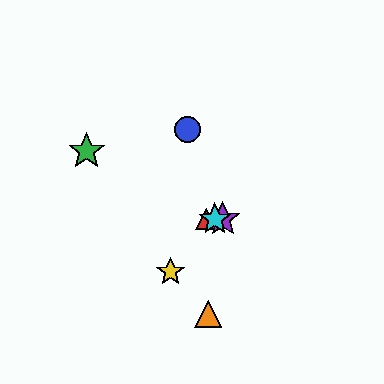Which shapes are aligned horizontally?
The red triangle, the purple star, the cyan star are aligned horizontally.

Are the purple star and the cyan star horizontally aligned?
Yes, both are at y≈219.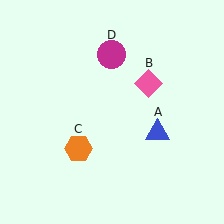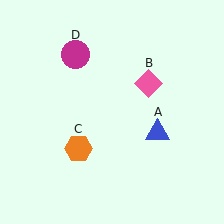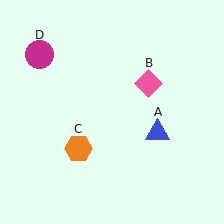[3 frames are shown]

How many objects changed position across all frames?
1 object changed position: magenta circle (object D).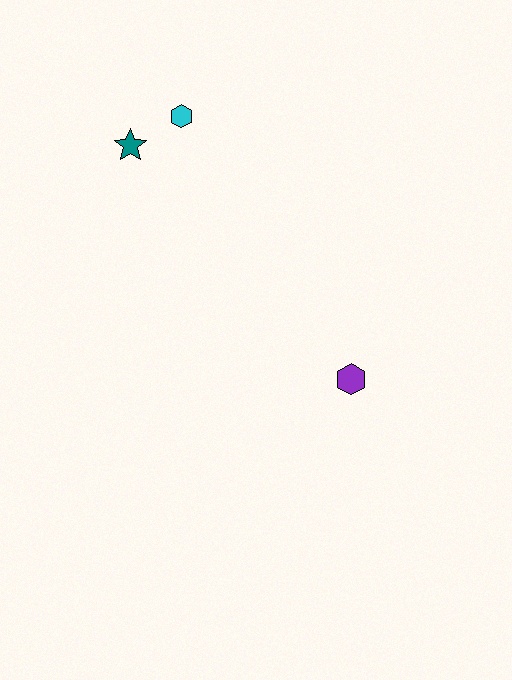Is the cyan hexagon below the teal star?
No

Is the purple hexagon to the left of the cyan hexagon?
No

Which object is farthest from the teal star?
The purple hexagon is farthest from the teal star.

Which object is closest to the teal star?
The cyan hexagon is closest to the teal star.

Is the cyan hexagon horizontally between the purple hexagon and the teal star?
Yes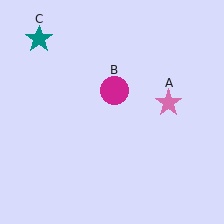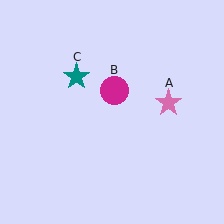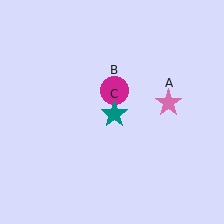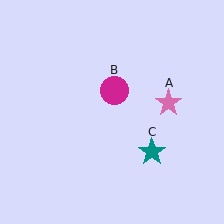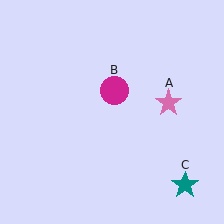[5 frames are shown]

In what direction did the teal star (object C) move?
The teal star (object C) moved down and to the right.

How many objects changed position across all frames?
1 object changed position: teal star (object C).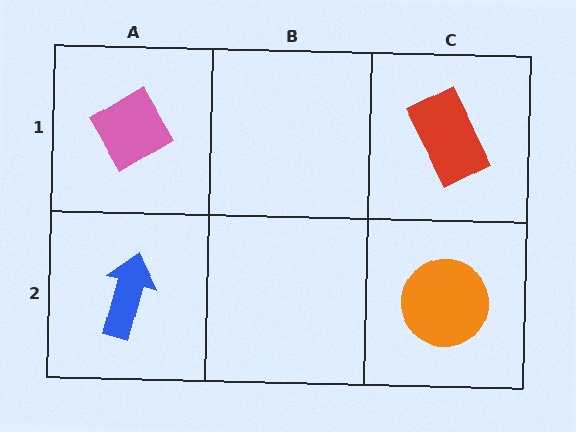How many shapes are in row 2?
2 shapes.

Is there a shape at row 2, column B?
No, that cell is empty.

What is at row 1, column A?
A pink diamond.